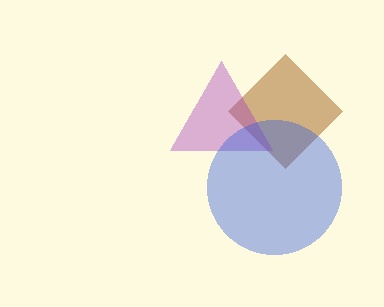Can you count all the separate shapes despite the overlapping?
Yes, there are 3 separate shapes.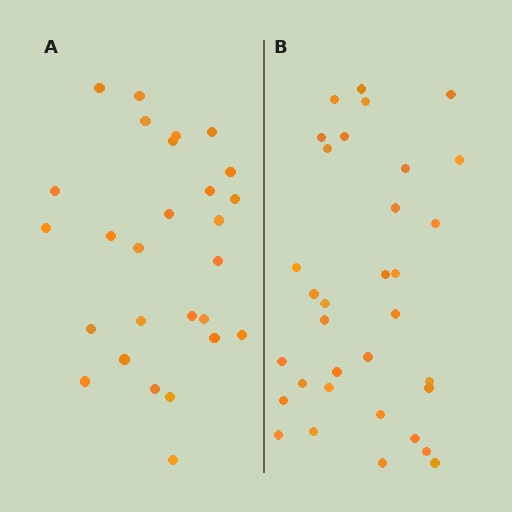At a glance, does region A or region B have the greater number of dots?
Region B (the right region) has more dots.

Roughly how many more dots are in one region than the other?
Region B has about 6 more dots than region A.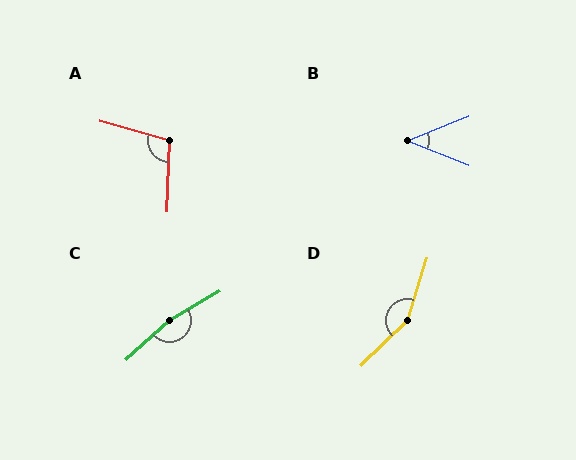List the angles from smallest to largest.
B (43°), A (104°), D (152°), C (168°).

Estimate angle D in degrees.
Approximately 152 degrees.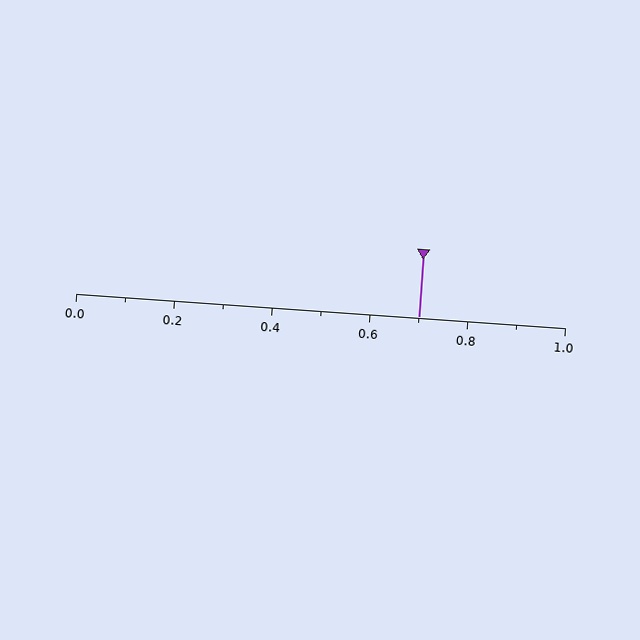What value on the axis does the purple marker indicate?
The marker indicates approximately 0.7.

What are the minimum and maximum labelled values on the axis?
The axis runs from 0.0 to 1.0.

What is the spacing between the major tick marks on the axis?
The major ticks are spaced 0.2 apart.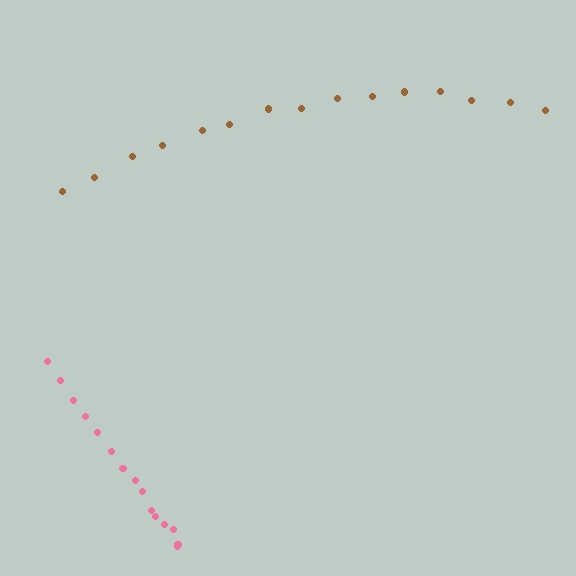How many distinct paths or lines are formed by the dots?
There are 2 distinct paths.